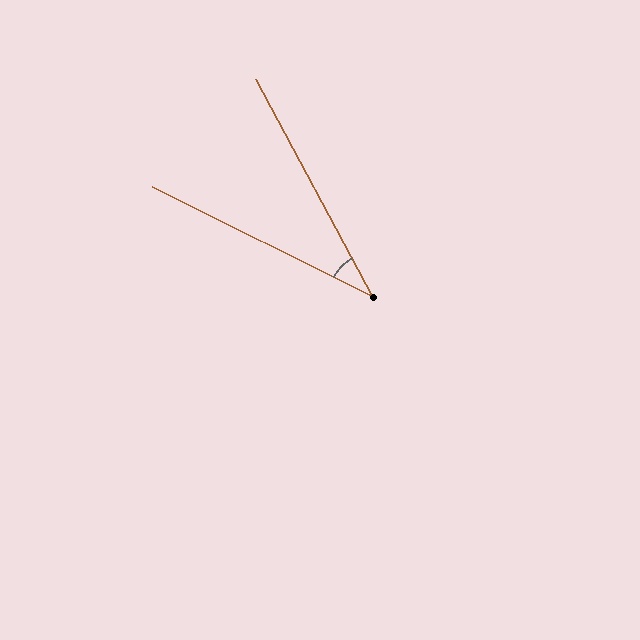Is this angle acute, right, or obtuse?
It is acute.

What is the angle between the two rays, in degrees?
Approximately 35 degrees.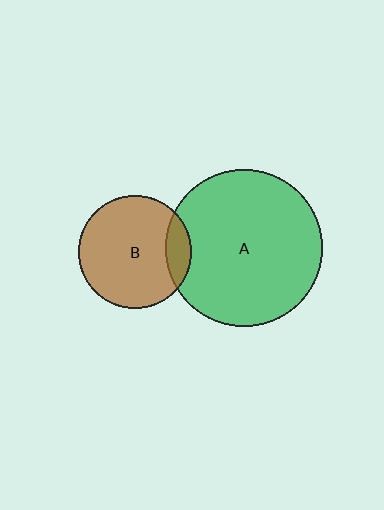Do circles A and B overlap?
Yes.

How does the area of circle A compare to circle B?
Approximately 1.9 times.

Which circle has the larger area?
Circle A (green).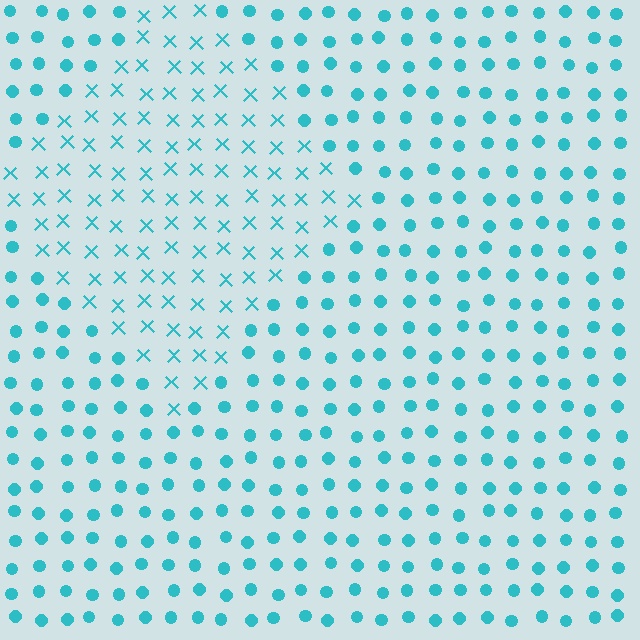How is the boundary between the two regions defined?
The boundary is defined by a change in element shape: X marks inside vs. circles outside. All elements share the same color and spacing.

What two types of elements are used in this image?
The image uses X marks inside the diamond region and circles outside it.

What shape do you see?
I see a diamond.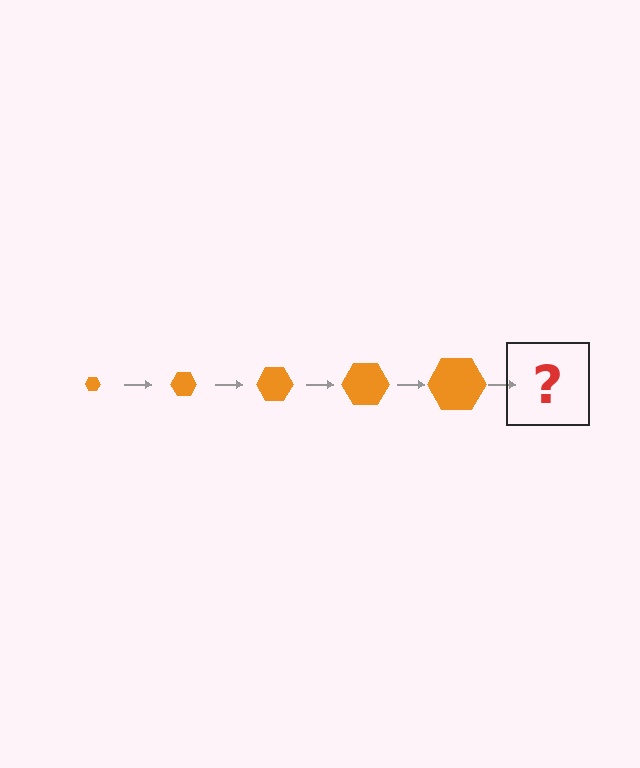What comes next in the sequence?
The next element should be an orange hexagon, larger than the previous one.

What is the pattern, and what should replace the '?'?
The pattern is that the hexagon gets progressively larger each step. The '?' should be an orange hexagon, larger than the previous one.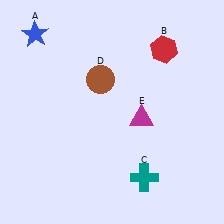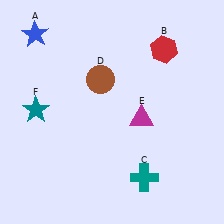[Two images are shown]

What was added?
A teal star (F) was added in Image 2.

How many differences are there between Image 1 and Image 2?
There is 1 difference between the two images.